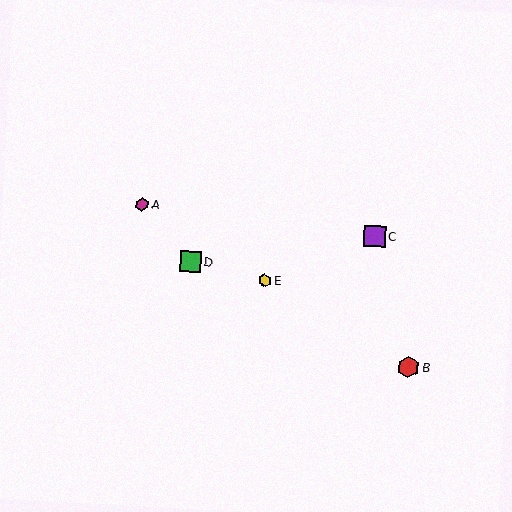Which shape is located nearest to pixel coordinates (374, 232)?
The purple square (labeled C) at (374, 236) is nearest to that location.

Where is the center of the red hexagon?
The center of the red hexagon is at (408, 367).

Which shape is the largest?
The red hexagon (labeled B) is the largest.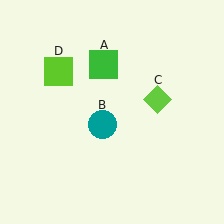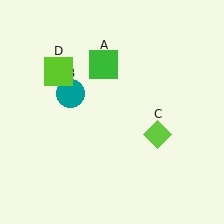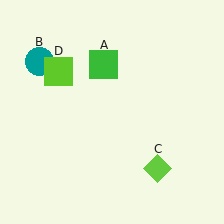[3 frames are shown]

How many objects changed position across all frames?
2 objects changed position: teal circle (object B), lime diamond (object C).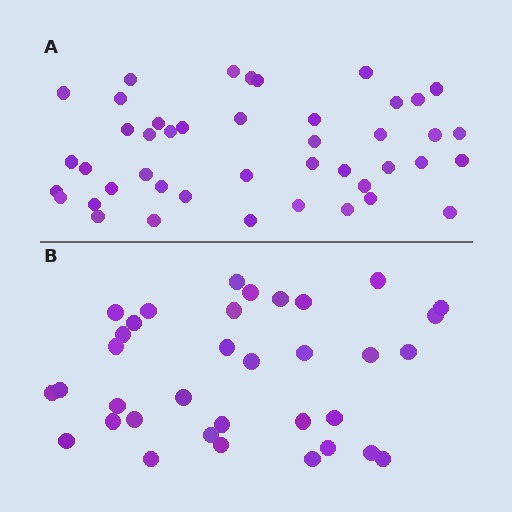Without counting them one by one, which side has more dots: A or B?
Region A (the top region) has more dots.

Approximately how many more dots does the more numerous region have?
Region A has roughly 8 or so more dots than region B.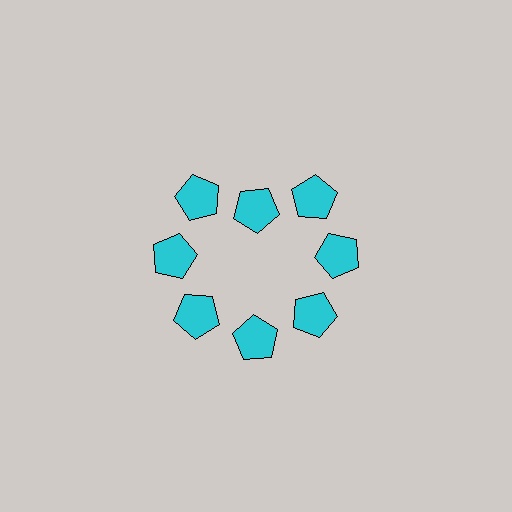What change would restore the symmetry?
The symmetry would be restored by moving it outward, back onto the ring so that all 8 pentagons sit at equal angles and equal distance from the center.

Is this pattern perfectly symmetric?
No. The 8 cyan pentagons are arranged in a ring, but one element near the 12 o'clock position is pulled inward toward the center, breaking the 8-fold rotational symmetry.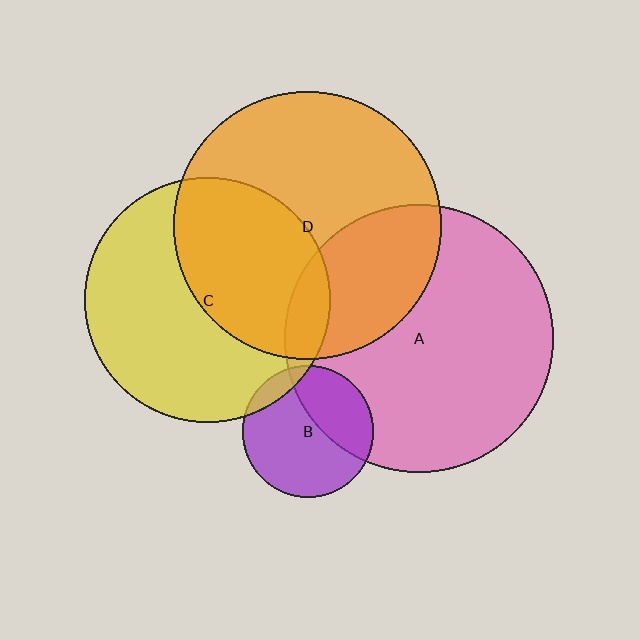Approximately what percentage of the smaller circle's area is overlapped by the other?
Approximately 30%.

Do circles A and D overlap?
Yes.